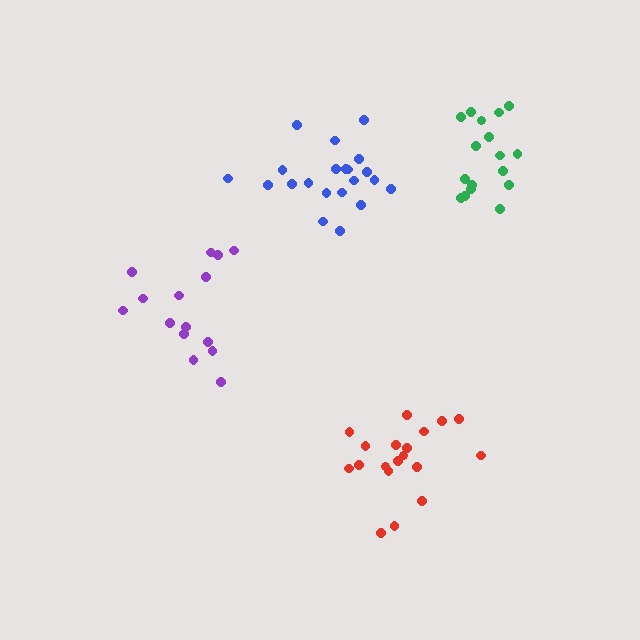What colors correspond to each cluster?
The clusters are colored: red, blue, purple, green.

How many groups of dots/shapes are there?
There are 4 groups.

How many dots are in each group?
Group 1: 19 dots, Group 2: 21 dots, Group 3: 15 dots, Group 4: 17 dots (72 total).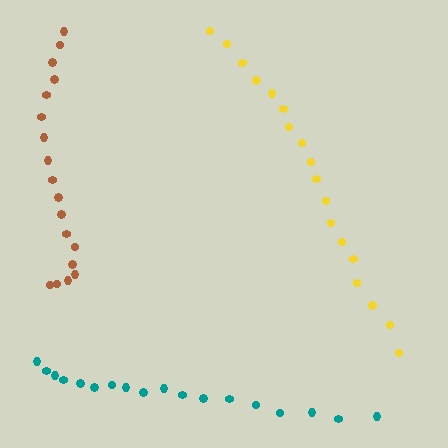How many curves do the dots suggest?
There are 3 distinct paths.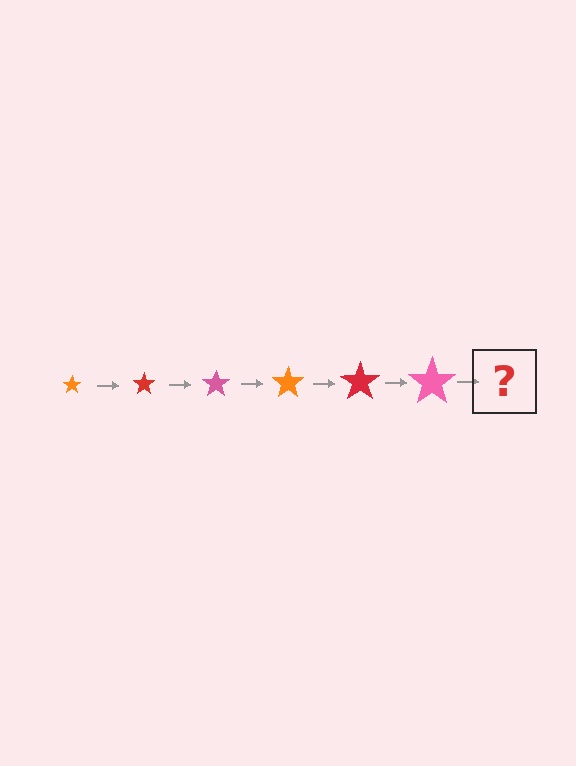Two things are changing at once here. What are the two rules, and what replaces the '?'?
The two rules are that the star grows larger each step and the color cycles through orange, red, and pink. The '?' should be an orange star, larger than the previous one.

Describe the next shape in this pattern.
It should be an orange star, larger than the previous one.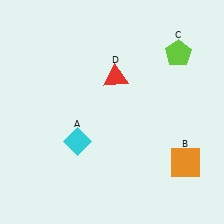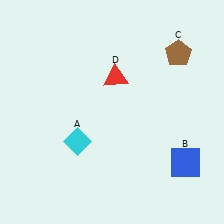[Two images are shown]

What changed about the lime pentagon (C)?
In Image 1, C is lime. In Image 2, it changed to brown.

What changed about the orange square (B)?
In Image 1, B is orange. In Image 2, it changed to blue.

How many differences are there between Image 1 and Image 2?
There are 2 differences between the two images.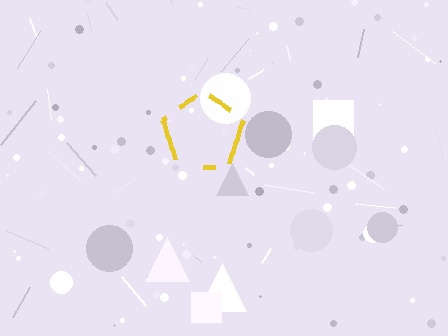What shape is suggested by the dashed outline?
The dashed outline suggests a pentagon.